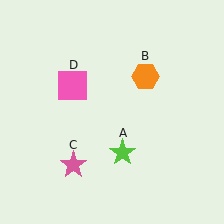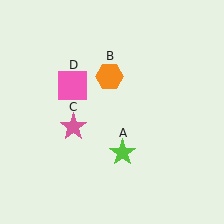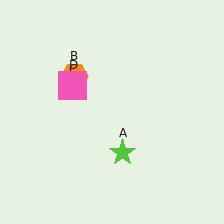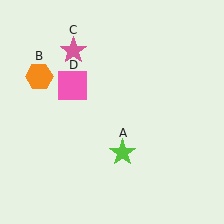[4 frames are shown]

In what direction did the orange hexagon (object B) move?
The orange hexagon (object B) moved left.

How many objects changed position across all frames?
2 objects changed position: orange hexagon (object B), pink star (object C).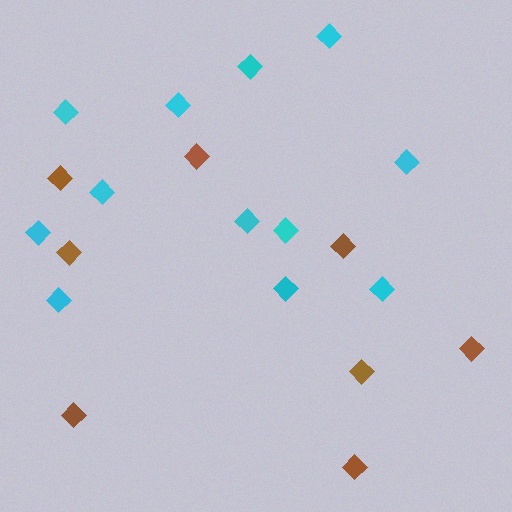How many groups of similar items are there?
There are 2 groups: one group of cyan diamonds (12) and one group of brown diamonds (8).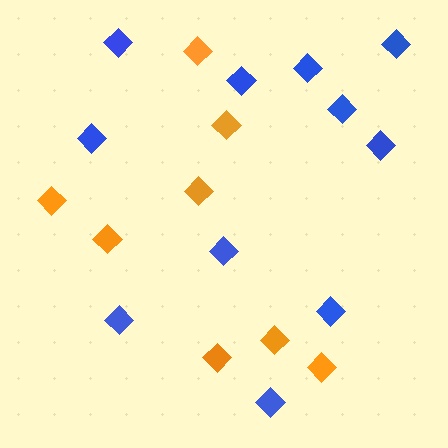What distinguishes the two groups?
There are 2 groups: one group of blue diamonds (11) and one group of orange diamonds (8).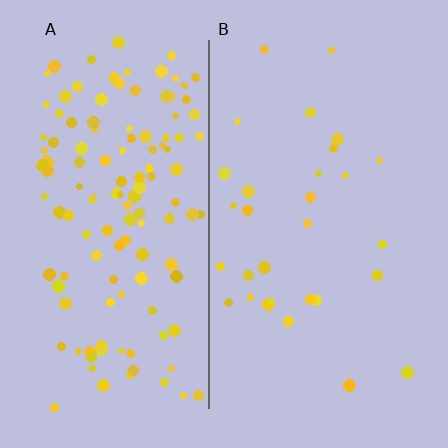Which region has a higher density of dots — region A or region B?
A (the left).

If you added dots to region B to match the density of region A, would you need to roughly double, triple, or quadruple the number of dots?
Approximately quadruple.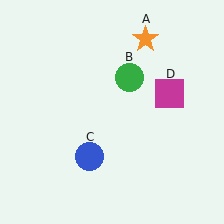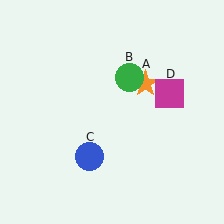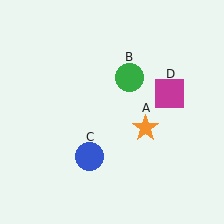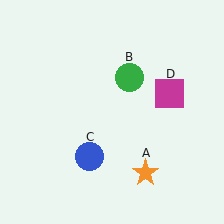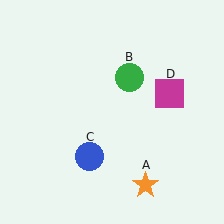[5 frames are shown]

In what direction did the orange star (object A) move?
The orange star (object A) moved down.